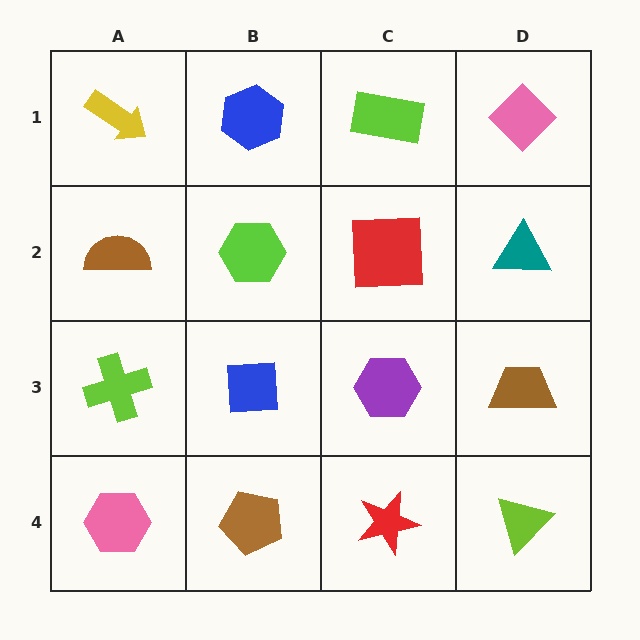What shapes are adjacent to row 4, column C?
A purple hexagon (row 3, column C), a brown pentagon (row 4, column B), a lime triangle (row 4, column D).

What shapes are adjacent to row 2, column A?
A yellow arrow (row 1, column A), a lime cross (row 3, column A), a lime hexagon (row 2, column B).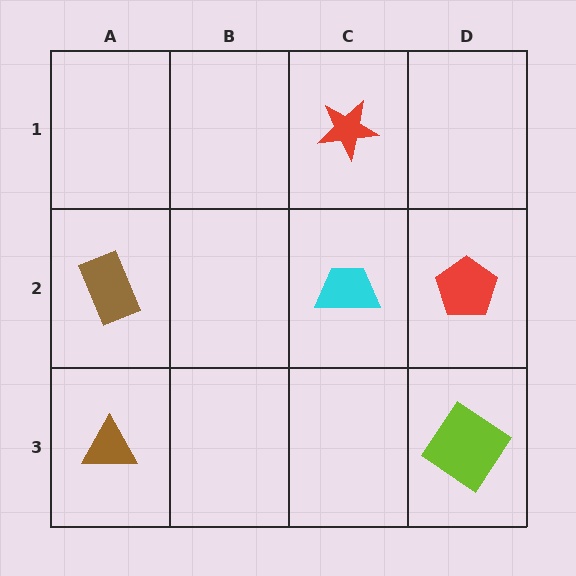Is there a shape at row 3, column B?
No, that cell is empty.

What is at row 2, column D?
A red pentagon.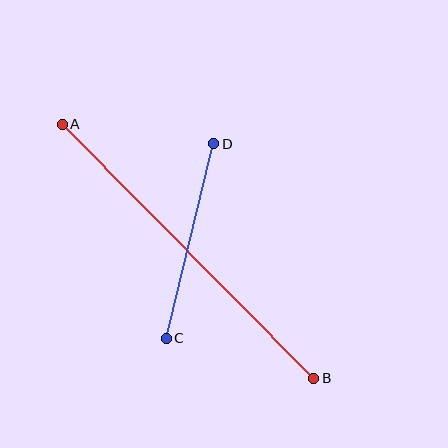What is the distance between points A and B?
The distance is approximately 357 pixels.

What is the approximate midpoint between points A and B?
The midpoint is at approximately (188, 251) pixels.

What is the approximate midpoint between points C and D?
The midpoint is at approximately (190, 241) pixels.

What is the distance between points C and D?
The distance is approximately 200 pixels.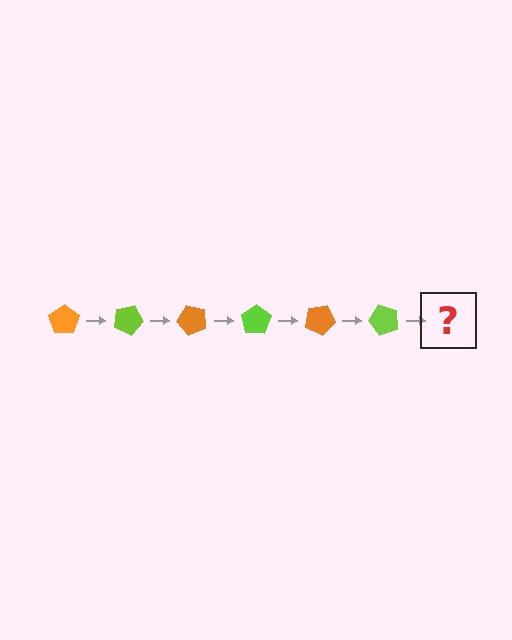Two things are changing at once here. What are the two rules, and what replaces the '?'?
The two rules are that it rotates 25 degrees each step and the color cycles through orange and lime. The '?' should be an orange pentagon, rotated 150 degrees from the start.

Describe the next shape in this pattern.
It should be an orange pentagon, rotated 150 degrees from the start.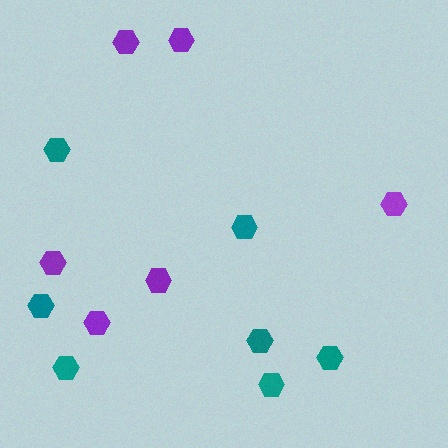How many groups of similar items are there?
There are 2 groups: one group of purple hexagons (6) and one group of teal hexagons (7).